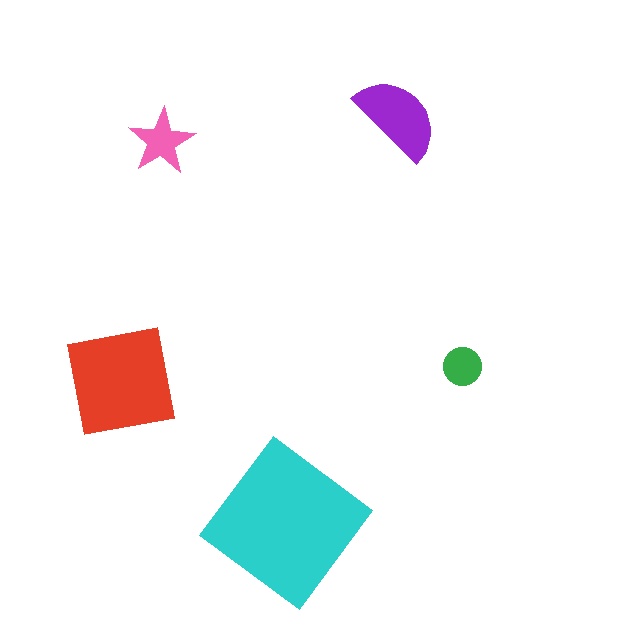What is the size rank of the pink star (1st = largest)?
4th.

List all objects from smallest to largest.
The green circle, the pink star, the purple semicircle, the red square, the cyan diamond.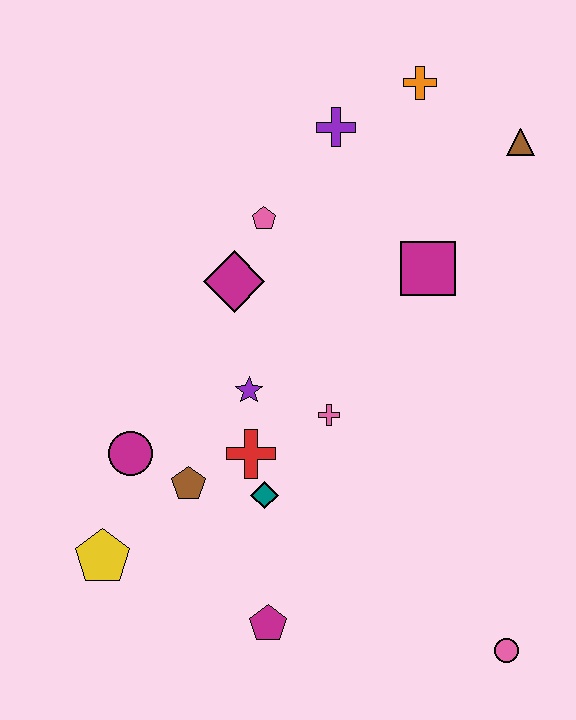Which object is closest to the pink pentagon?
The magenta diamond is closest to the pink pentagon.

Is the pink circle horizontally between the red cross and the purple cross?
No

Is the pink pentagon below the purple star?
No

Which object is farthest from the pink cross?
The orange cross is farthest from the pink cross.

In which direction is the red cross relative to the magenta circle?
The red cross is to the right of the magenta circle.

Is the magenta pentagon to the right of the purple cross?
No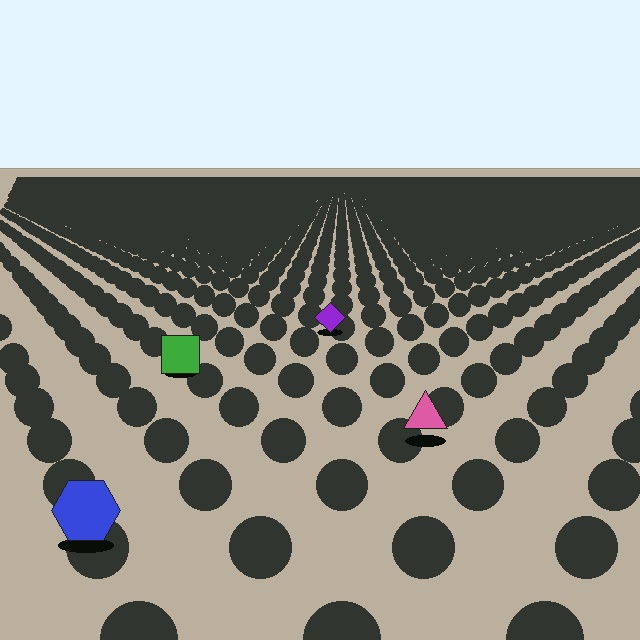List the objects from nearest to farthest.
From nearest to farthest: the blue hexagon, the pink triangle, the green square, the purple diamond.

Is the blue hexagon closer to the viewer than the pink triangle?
Yes. The blue hexagon is closer — you can tell from the texture gradient: the ground texture is coarser near it.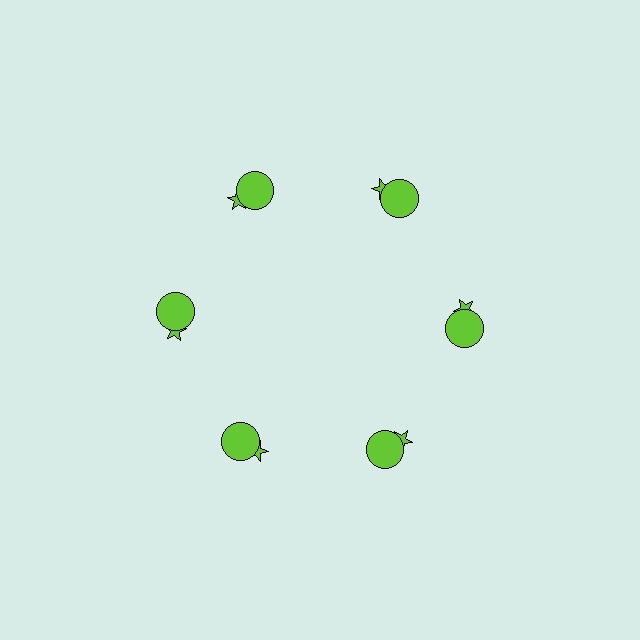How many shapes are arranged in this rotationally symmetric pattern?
There are 12 shapes, arranged in 6 groups of 2.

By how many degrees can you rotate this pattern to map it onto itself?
The pattern maps onto itself every 60 degrees of rotation.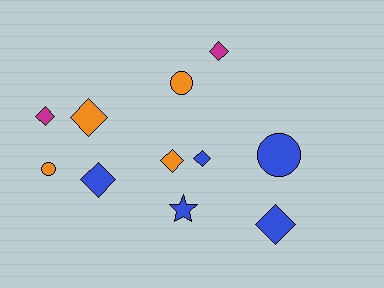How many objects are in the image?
There are 11 objects.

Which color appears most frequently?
Blue, with 5 objects.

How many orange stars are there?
There are no orange stars.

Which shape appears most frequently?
Diamond, with 7 objects.